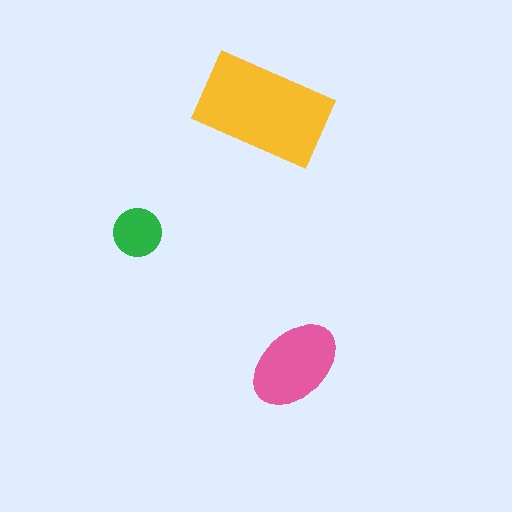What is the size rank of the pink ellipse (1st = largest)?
2nd.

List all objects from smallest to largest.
The green circle, the pink ellipse, the yellow rectangle.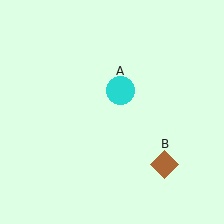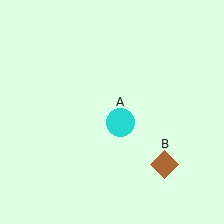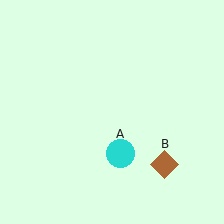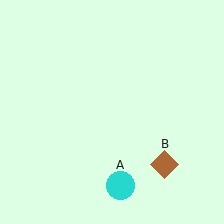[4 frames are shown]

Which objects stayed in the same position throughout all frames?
Brown diamond (object B) remained stationary.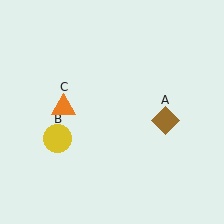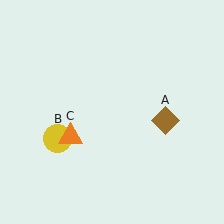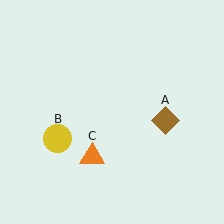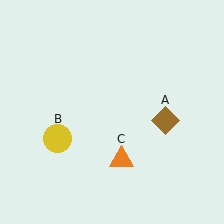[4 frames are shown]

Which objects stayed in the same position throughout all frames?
Brown diamond (object A) and yellow circle (object B) remained stationary.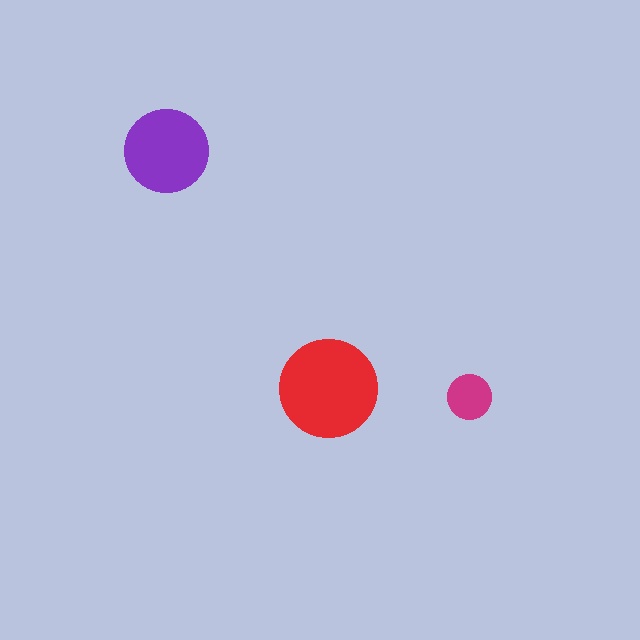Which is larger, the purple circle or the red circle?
The red one.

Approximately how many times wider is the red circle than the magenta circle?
About 2 times wider.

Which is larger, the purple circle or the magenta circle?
The purple one.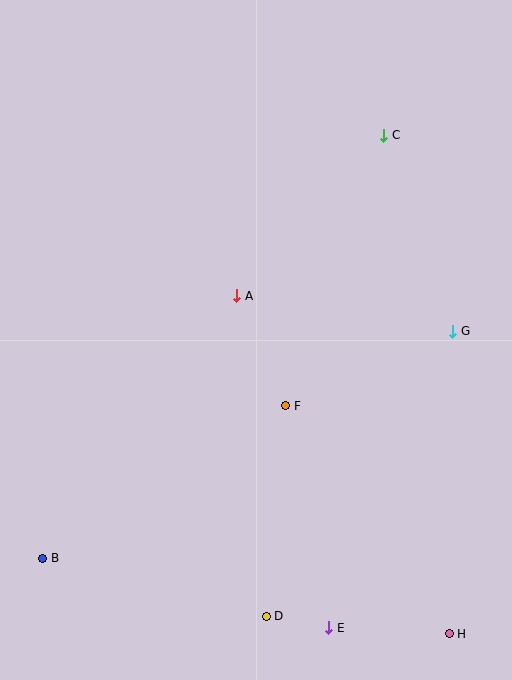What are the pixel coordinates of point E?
Point E is at (329, 628).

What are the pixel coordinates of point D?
Point D is at (266, 616).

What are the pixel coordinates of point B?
Point B is at (43, 558).